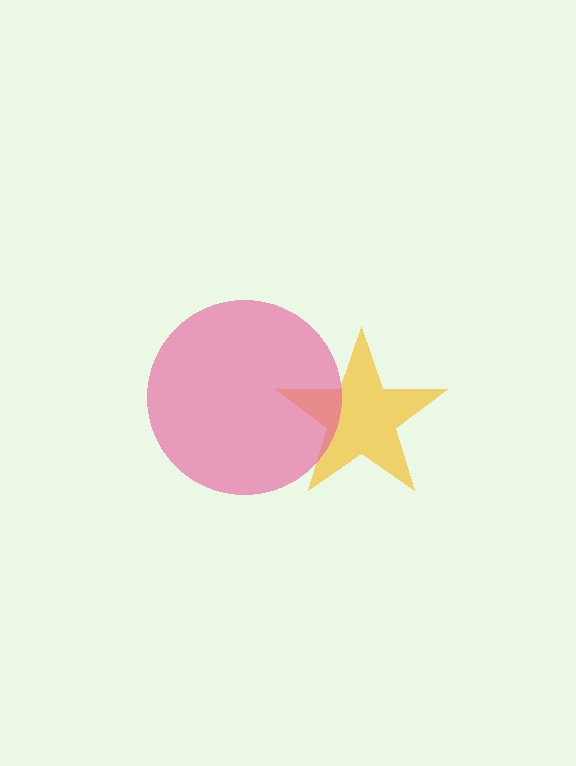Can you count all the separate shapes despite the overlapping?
Yes, there are 2 separate shapes.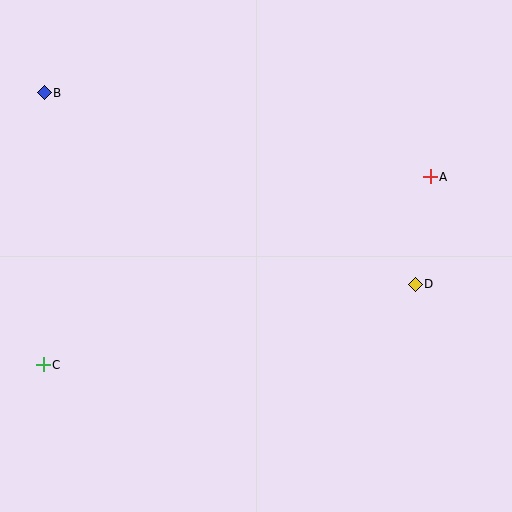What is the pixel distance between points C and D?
The distance between C and D is 381 pixels.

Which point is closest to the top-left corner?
Point B is closest to the top-left corner.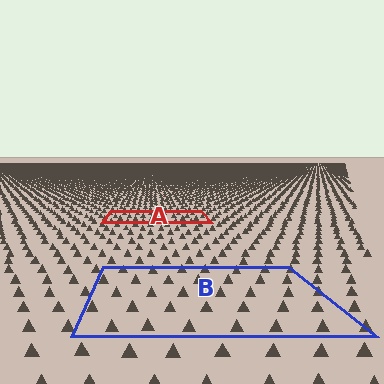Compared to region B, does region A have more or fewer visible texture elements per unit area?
Region A has more texture elements per unit area — they are packed more densely because it is farther away.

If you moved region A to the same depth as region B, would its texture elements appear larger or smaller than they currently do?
They would appear larger. At a closer depth, the same texture elements are projected at a bigger on-screen size.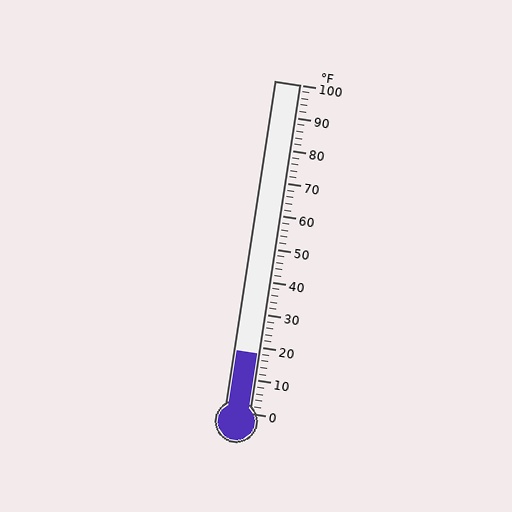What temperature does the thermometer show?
The thermometer shows approximately 18°F.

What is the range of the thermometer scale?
The thermometer scale ranges from 0°F to 100°F.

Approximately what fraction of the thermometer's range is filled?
The thermometer is filled to approximately 20% of its range.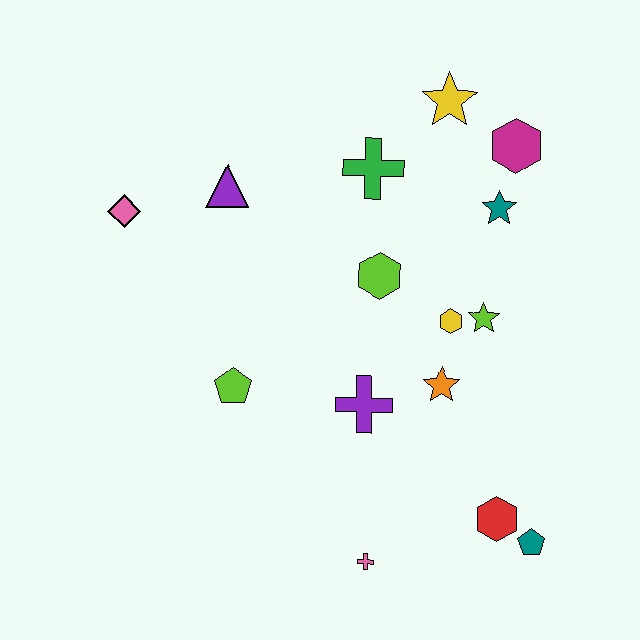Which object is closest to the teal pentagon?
The red hexagon is closest to the teal pentagon.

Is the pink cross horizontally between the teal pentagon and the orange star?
No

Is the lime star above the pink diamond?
No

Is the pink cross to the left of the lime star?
Yes